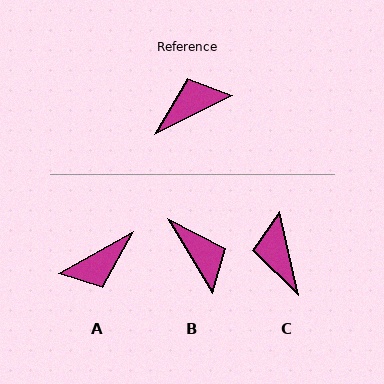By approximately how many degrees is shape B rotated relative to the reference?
Approximately 86 degrees clockwise.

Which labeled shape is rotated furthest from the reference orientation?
A, about 177 degrees away.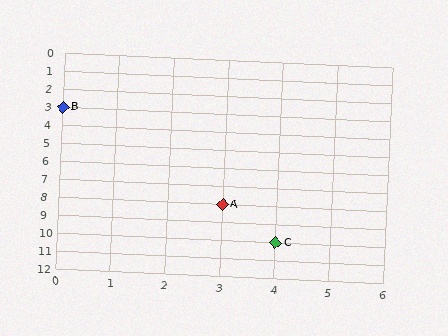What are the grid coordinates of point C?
Point C is at grid coordinates (4, 10).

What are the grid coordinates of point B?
Point B is at grid coordinates (0, 3).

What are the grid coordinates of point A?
Point A is at grid coordinates (3, 8).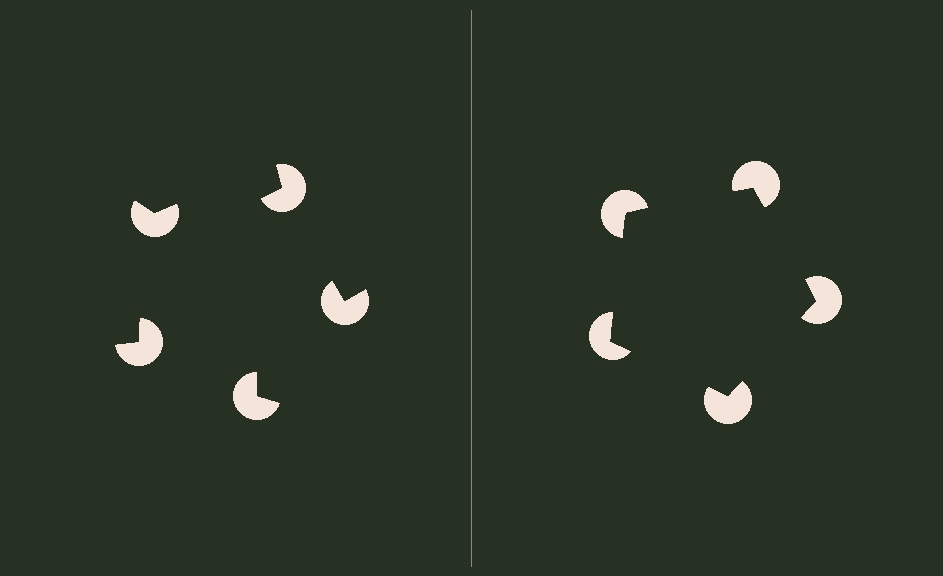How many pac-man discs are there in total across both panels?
10 — 5 on each side.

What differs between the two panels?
The pac-man discs are positioned identically on both sides; only the wedge orientations differ. On the right they align to a pentagon; on the left they are misaligned.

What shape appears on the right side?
An illusory pentagon.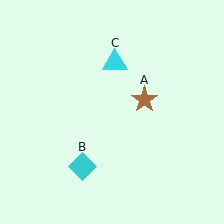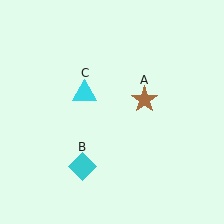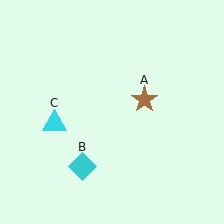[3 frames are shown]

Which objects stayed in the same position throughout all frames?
Brown star (object A) and cyan diamond (object B) remained stationary.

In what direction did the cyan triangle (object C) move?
The cyan triangle (object C) moved down and to the left.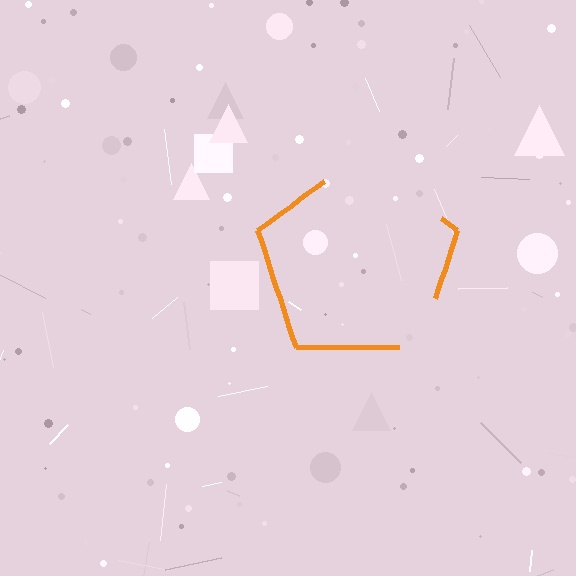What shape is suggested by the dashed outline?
The dashed outline suggests a pentagon.